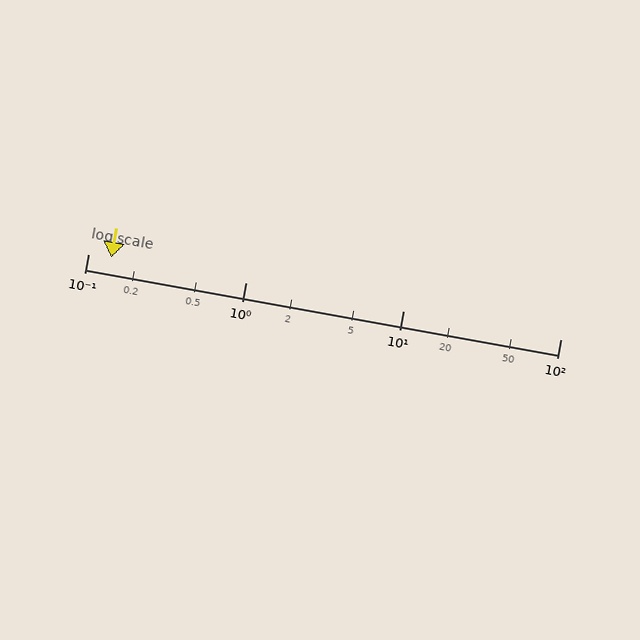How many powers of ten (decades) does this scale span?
The scale spans 3 decades, from 0.1 to 100.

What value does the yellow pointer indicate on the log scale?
The pointer indicates approximately 0.14.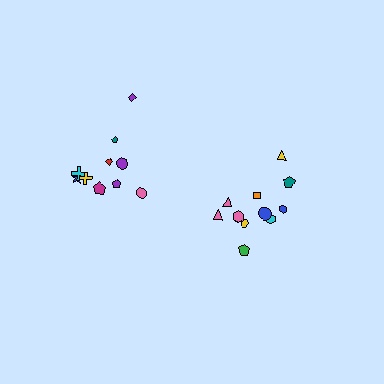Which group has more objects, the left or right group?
The right group.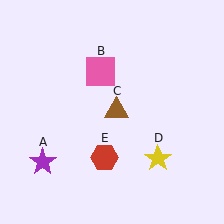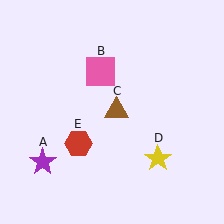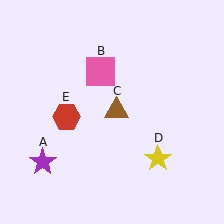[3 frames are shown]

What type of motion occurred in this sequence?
The red hexagon (object E) rotated clockwise around the center of the scene.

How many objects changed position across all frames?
1 object changed position: red hexagon (object E).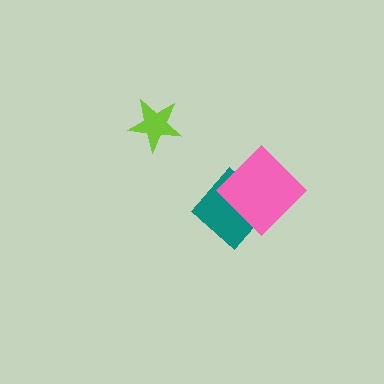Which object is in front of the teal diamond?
The pink diamond is in front of the teal diamond.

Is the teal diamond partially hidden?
Yes, it is partially covered by another shape.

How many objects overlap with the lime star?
0 objects overlap with the lime star.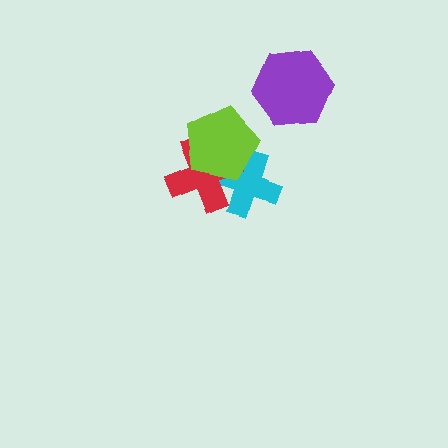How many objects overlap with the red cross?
2 objects overlap with the red cross.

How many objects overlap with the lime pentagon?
2 objects overlap with the lime pentagon.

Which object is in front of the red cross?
The lime pentagon is in front of the red cross.